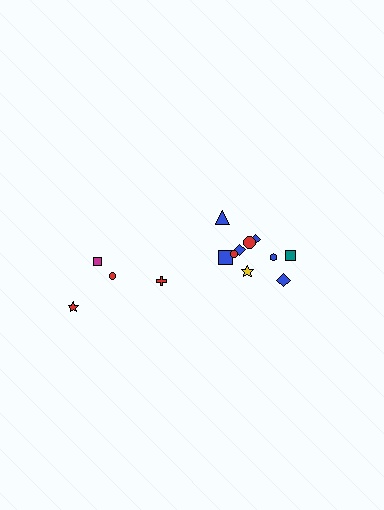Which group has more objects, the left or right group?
The right group.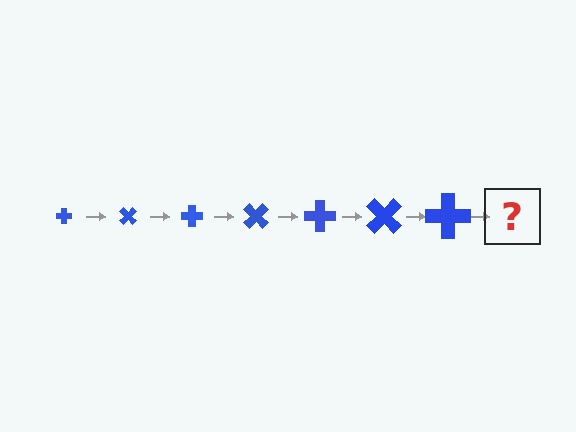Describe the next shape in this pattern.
It should be a cross, larger than the previous one and rotated 315 degrees from the start.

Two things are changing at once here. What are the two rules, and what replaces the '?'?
The two rules are that the cross grows larger each step and it rotates 45 degrees each step. The '?' should be a cross, larger than the previous one and rotated 315 degrees from the start.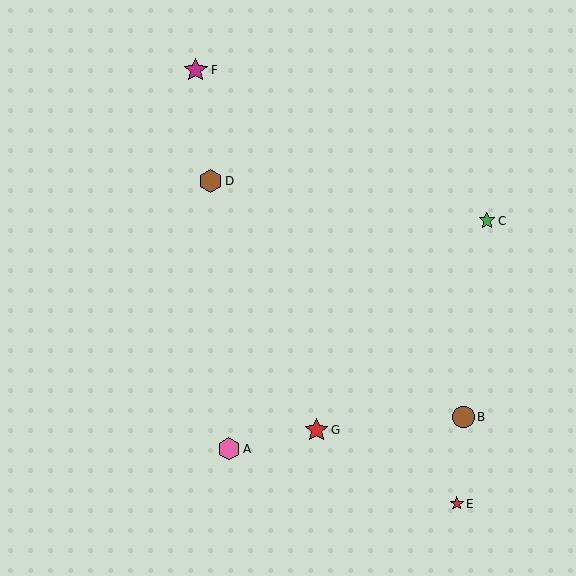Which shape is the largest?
The magenta star (labeled F) is the largest.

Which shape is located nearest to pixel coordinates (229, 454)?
The pink hexagon (labeled A) at (229, 449) is nearest to that location.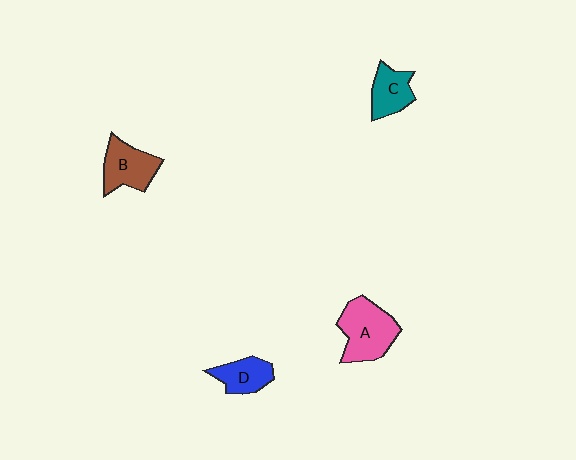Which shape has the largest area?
Shape A (pink).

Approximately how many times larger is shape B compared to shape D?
Approximately 1.3 times.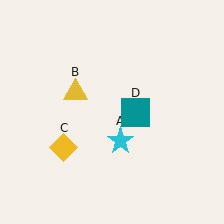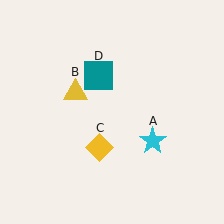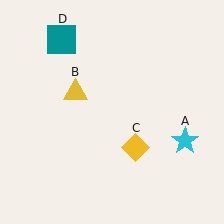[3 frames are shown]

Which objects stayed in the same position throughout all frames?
Yellow triangle (object B) remained stationary.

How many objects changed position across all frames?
3 objects changed position: cyan star (object A), yellow diamond (object C), teal square (object D).